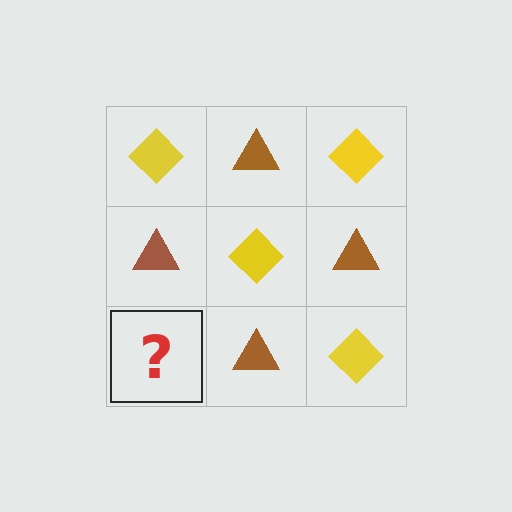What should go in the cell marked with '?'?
The missing cell should contain a yellow diamond.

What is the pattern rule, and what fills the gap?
The rule is that it alternates yellow diamond and brown triangle in a checkerboard pattern. The gap should be filled with a yellow diamond.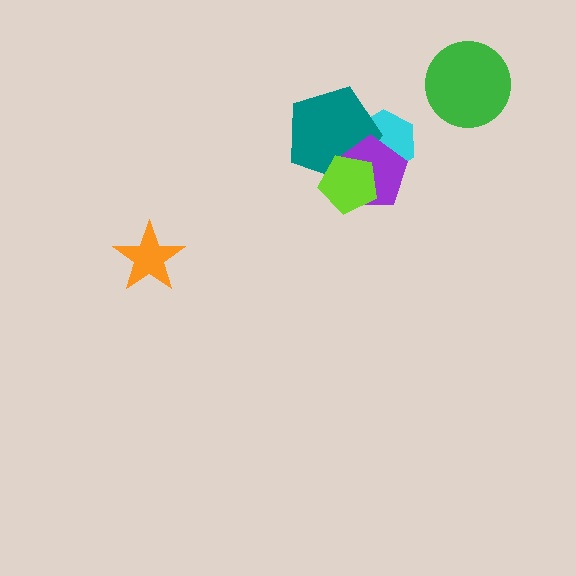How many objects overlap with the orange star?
0 objects overlap with the orange star.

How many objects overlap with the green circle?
0 objects overlap with the green circle.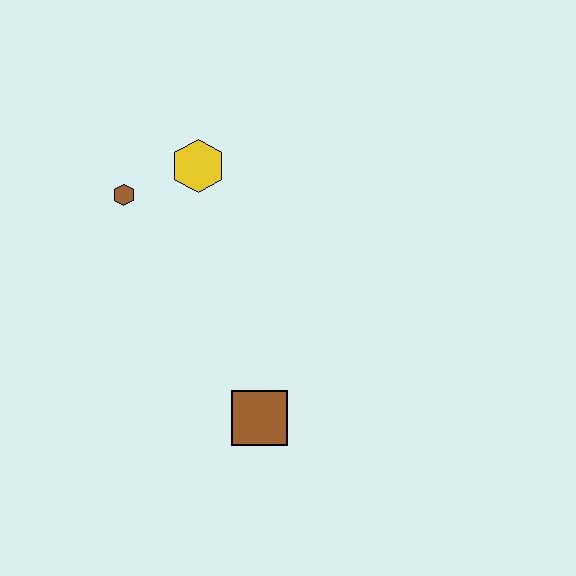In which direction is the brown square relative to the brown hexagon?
The brown square is below the brown hexagon.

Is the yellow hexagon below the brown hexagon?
No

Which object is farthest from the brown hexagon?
The brown square is farthest from the brown hexagon.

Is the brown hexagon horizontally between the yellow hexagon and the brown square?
No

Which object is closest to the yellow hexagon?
The brown hexagon is closest to the yellow hexagon.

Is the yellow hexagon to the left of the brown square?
Yes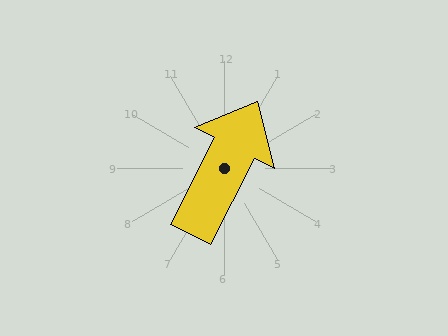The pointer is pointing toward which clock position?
Roughly 1 o'clock.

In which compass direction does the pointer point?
Northeast.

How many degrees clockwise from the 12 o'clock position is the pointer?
Approximately 27 degrees.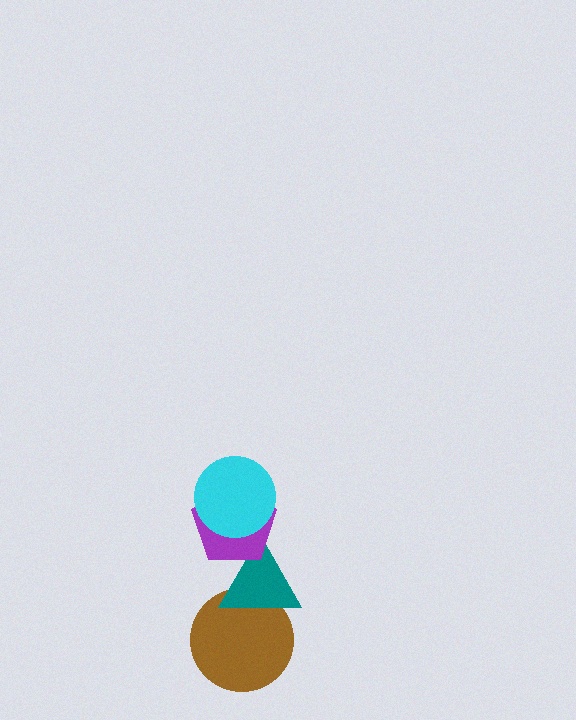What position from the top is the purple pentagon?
The purple pentagon is 2nd from the top.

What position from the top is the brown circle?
The brown circle is 4th from the top.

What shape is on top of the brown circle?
The teal triangle is on top of the brown circle.